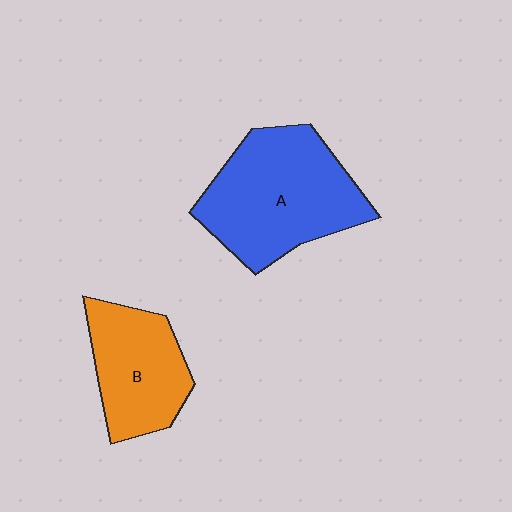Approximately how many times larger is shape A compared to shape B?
Approximately 1.5 times.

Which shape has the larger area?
Shape A (blue).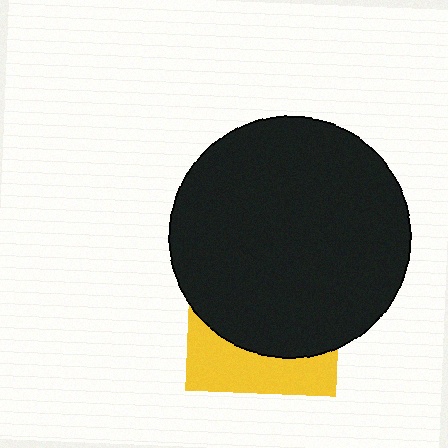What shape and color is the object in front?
The object in front is a black circle.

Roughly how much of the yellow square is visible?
A small part of it is visible (roughly 31%).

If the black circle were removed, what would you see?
You would see the complete yellow square.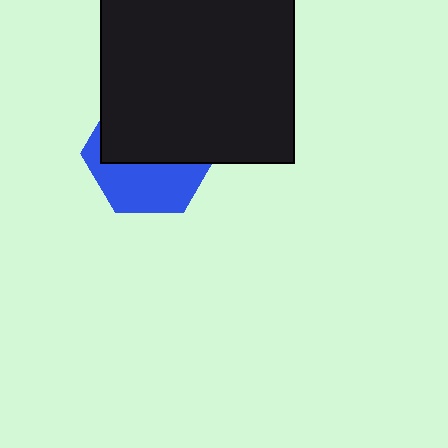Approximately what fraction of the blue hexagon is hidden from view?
Roughly 57% of the blue hexagon is hidden behind the black square.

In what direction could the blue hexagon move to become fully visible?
The blue hexagon could move down. That would shift it out from behind the black square entirely.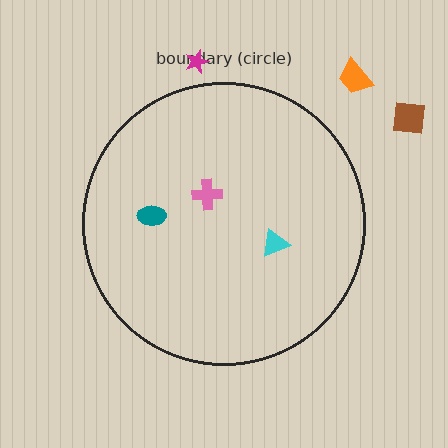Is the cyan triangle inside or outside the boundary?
Inside.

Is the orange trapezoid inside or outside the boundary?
Outside.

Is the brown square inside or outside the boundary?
Outside.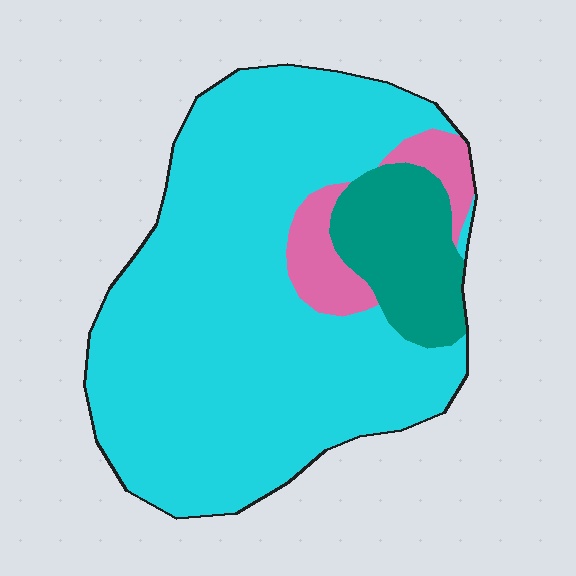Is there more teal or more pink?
Teal.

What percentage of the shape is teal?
Teal covers 14% of the shape.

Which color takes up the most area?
Cyan, at roughly 80%.